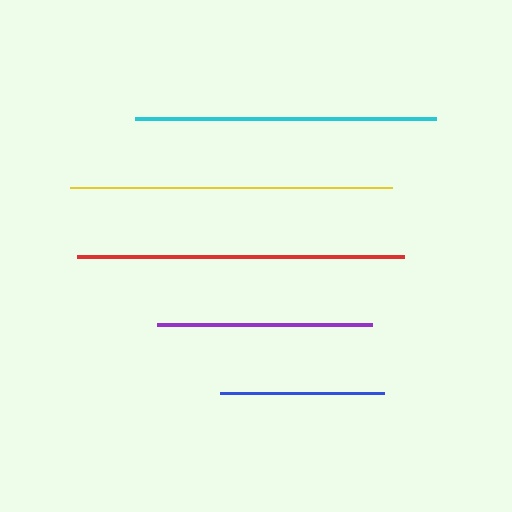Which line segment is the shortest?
The blue line is the shortest at approximately 163 pixels.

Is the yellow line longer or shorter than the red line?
The red line is longer than the yellow line.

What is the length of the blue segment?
The blue segment is approximately 163 pixels long.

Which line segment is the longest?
The red line is the longest at approximately 326 pixels.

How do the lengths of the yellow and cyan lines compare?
The yellow and cyan lines are approximately the same length.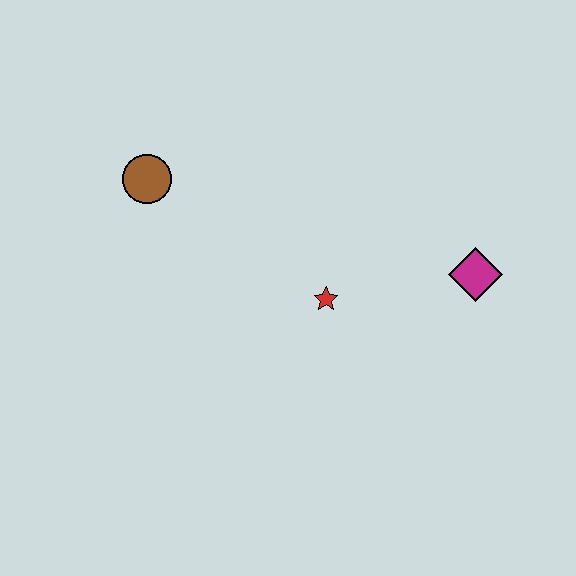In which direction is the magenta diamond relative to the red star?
The magenta diamond is to the right of the red star.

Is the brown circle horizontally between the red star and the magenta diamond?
No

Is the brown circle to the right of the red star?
No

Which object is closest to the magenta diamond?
The red star is closest to the magenta diamond.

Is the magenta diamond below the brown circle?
Yes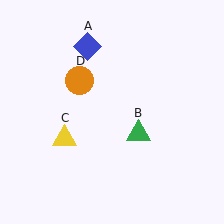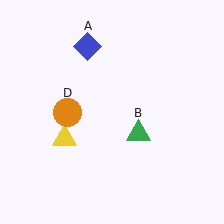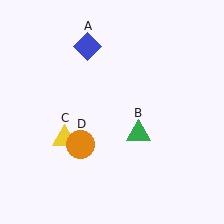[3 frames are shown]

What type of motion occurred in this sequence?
The orange circle (object D) rotated counterclockwise around the center of the scene.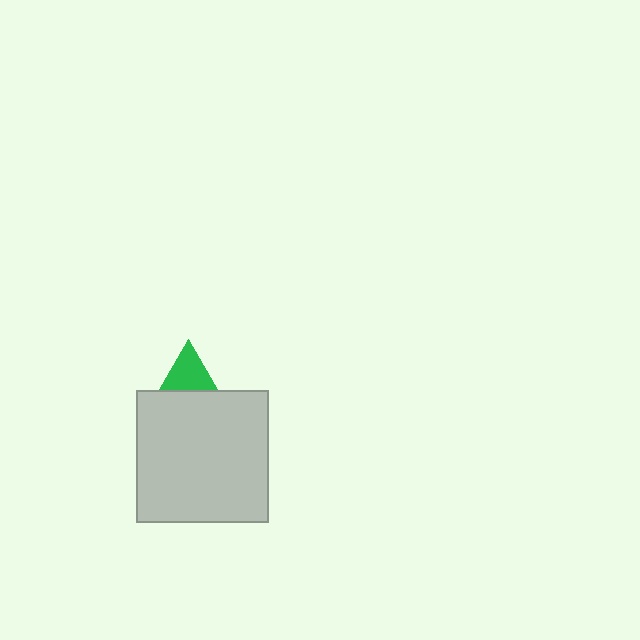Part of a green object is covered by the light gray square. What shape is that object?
It is a triangle.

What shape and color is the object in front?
The object in front is a light gray square.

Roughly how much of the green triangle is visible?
A small part of it is visible (roughly 44%).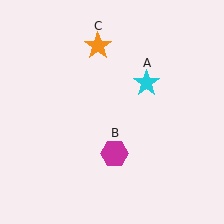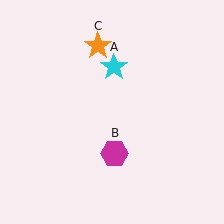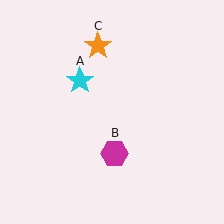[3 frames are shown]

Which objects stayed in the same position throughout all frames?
Magenta hexagon (object B) and orange star (object C) remained stationary.